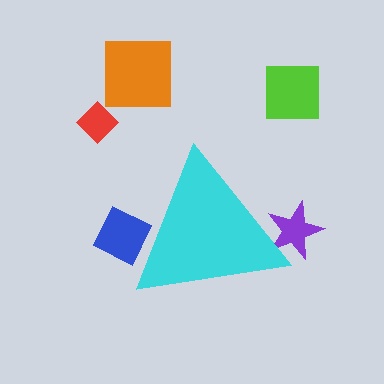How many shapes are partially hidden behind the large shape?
2 shapes are partially hidden.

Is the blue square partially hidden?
Yes, the blue square is partially hidden behind the cyan triangle.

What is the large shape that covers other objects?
A cyan triangle.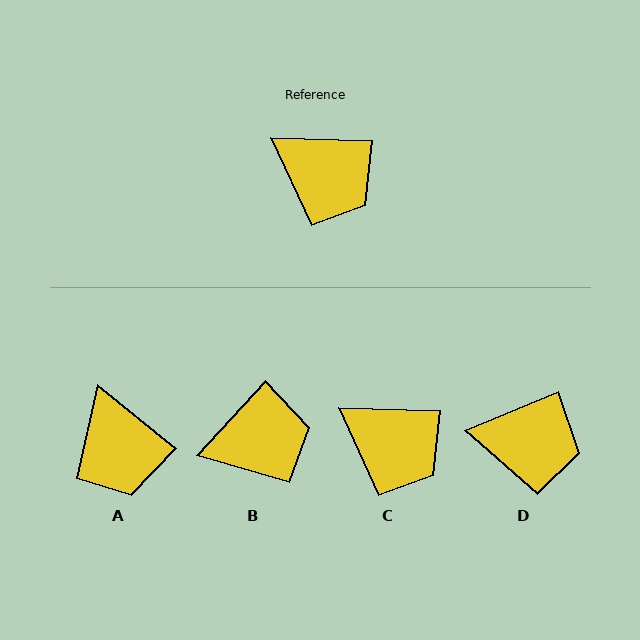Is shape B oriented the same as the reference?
No, it is off by about 49 degrees.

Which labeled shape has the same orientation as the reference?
C.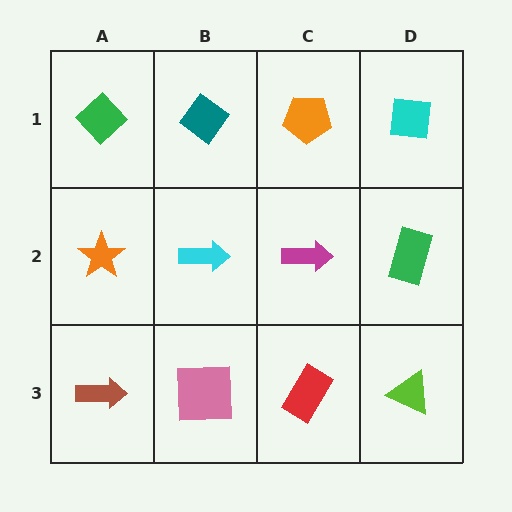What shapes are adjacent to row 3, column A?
An orange star (row 2, column A), a pink square (row 3, column B).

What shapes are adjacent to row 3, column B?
A cyan arrow (row 2, column B), a brown arrow (row 3, column A), a red rectangle (row 3, column C).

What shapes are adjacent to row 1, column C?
A magenta arrow (row 2, column C), a teal diamond (row 1, column B), a cyan square (row 1, column D).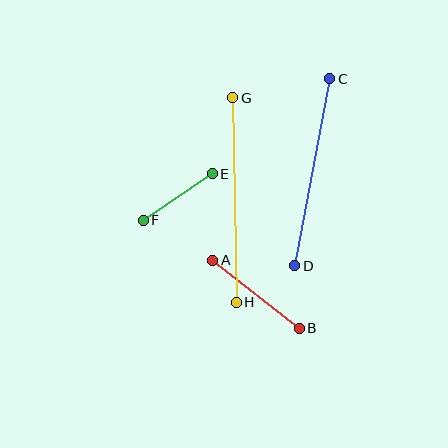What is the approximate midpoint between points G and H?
The midpoint is at approximately (234, 200) pixels.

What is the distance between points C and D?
The distance is approximately 190 pixels.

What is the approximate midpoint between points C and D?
The midpoint is at approximately (312, 172) pixels.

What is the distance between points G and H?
The distance is approximately 204 pixels.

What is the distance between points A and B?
The distance is approximately 110 pixels.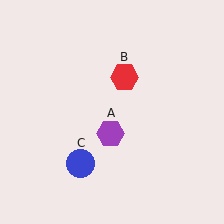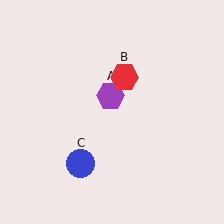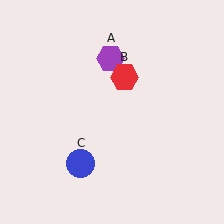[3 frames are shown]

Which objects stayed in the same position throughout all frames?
Red hexagon (object B) and blue circle (object C) remained stationary.